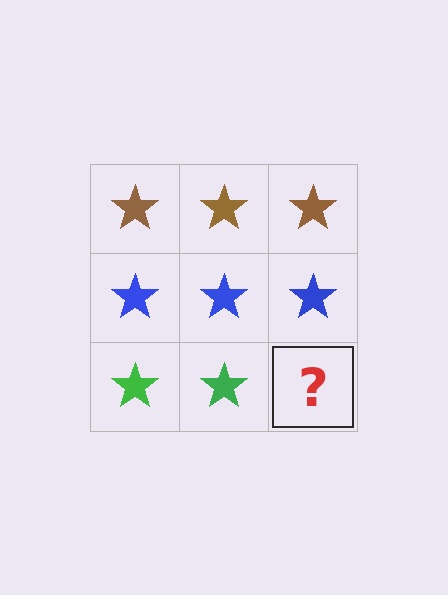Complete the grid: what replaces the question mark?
The question mark should be replaced with a green star.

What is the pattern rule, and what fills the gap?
The rule is that each row has a consistent color. The gap should be filled with a green star.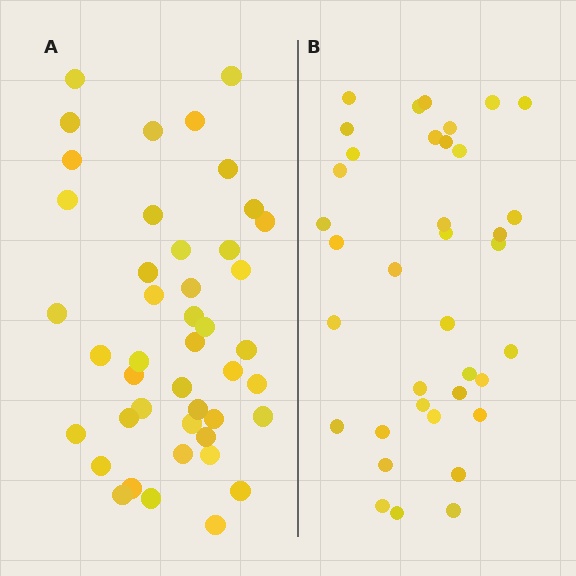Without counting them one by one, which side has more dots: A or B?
Region A (the left region) has more dots.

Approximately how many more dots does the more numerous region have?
Region A has roughly 8 or so more dots than region B.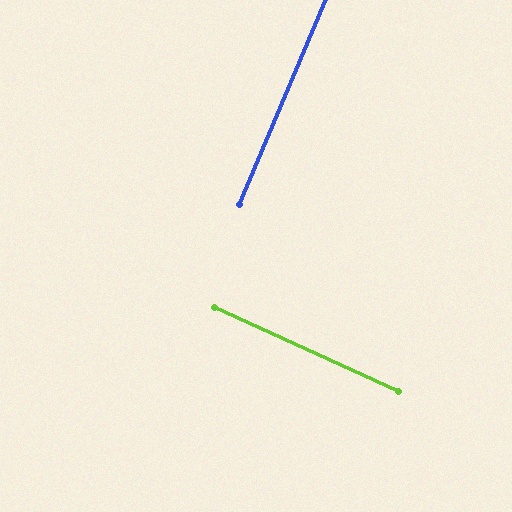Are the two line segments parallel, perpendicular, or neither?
Perpendicular — they meet at approximately 88°.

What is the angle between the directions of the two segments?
Approximately 88 degrees.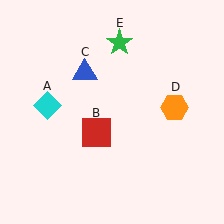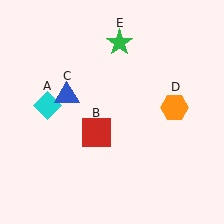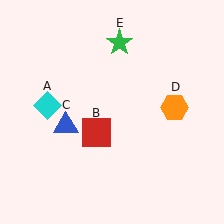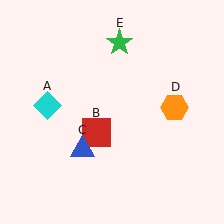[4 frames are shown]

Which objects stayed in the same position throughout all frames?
Cyan diamond (object A) and red square (object B) and orange hexagon (object D) and green star (object E) remained stationary.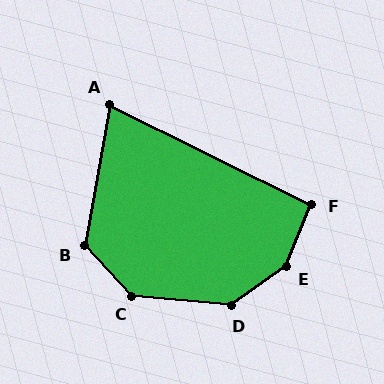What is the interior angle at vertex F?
Approximately 94 degrees (approximately right).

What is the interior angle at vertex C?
Approximately 139 degrees (obtuse).